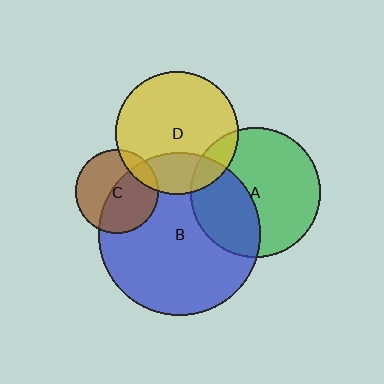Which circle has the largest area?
Circle B (blue).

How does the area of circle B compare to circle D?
Approximately 1.7 times.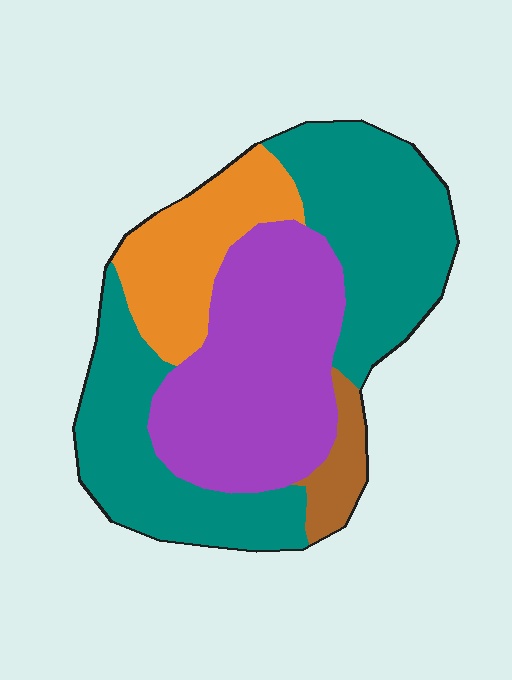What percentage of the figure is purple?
Purple covers 33% of the figure.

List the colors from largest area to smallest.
From largest to smallest: teal, purple, orange, brown.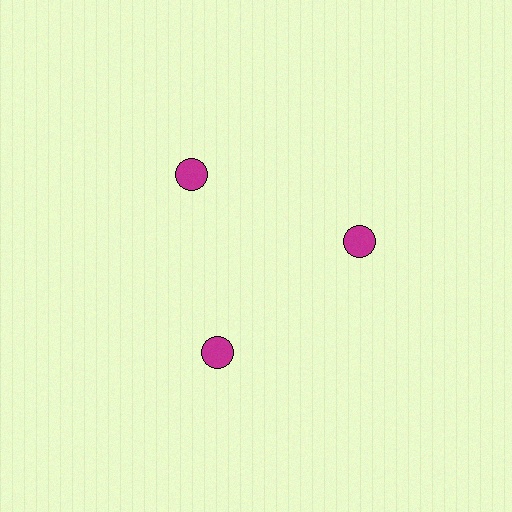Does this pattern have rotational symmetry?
Yes, this pattern has 3-fold rotational symmetry. It looks the same after rotating 120 degrees around the center.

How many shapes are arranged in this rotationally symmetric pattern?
There are 3 shapes, arranged in 3 groups of 1.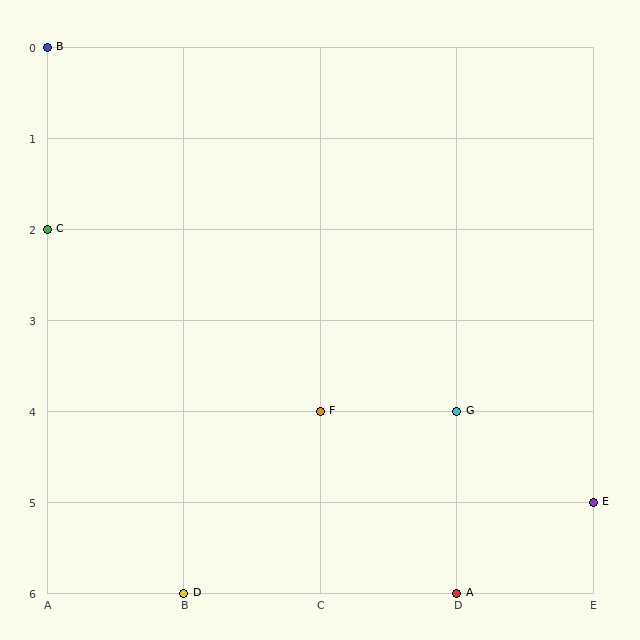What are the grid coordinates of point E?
Point E is at grid coordinates (E, 5).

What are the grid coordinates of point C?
Point C is at grid coordinates (A, 2).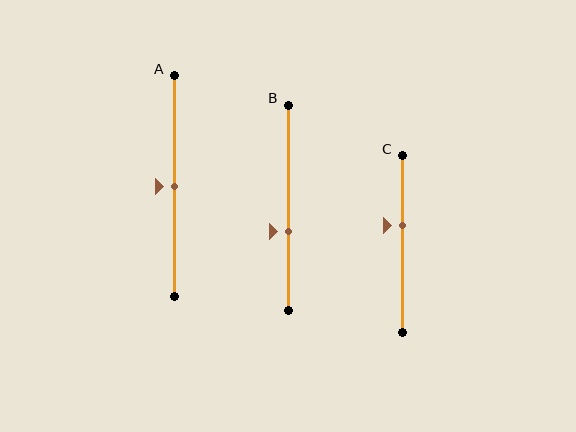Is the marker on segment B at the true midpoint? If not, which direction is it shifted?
No, the marker on segment B is shifted downward by about 12% of the segment length.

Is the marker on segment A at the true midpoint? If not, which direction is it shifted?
Yes, the marker on segment A is at the true midpoint.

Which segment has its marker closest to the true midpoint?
Segment A has its marker closest to the true midpoint.